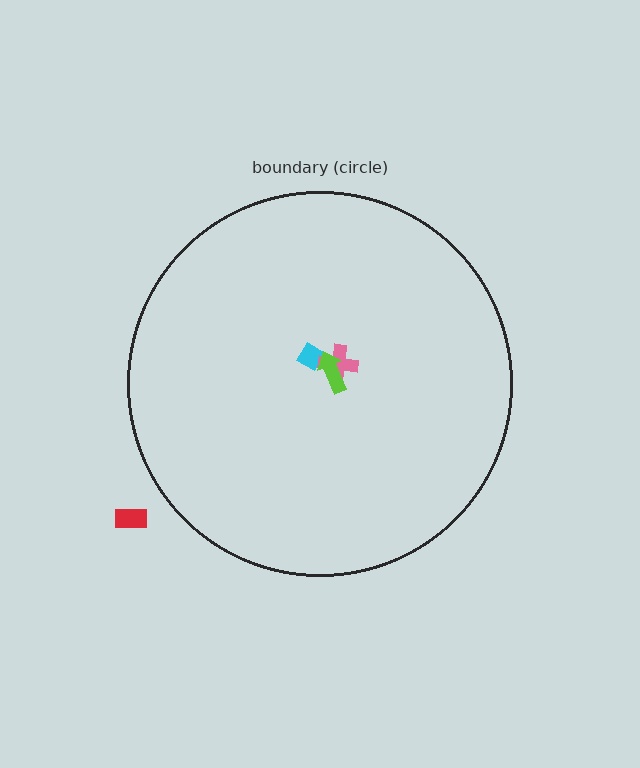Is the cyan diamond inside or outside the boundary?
Inside.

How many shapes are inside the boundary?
3 inside, 1 outside.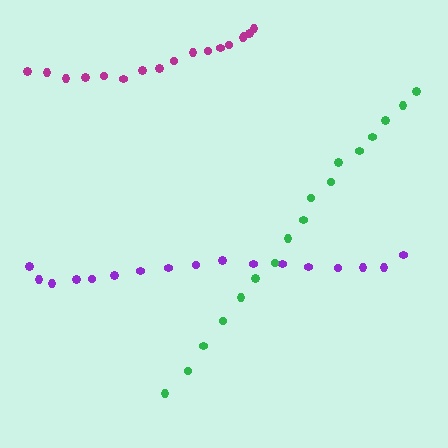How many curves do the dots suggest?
There are 3 distinct paths.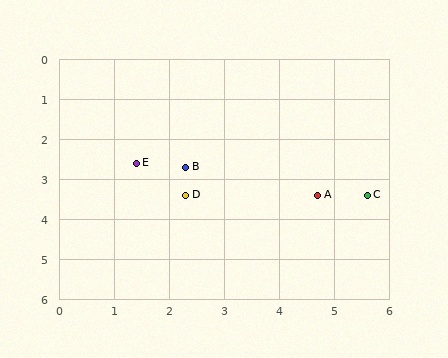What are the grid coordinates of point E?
Point E is at approximately (1.4, 2.6).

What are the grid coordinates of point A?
Point A is at approximately (4.7, 3.4).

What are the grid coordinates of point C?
Point C is at approximately (5.6, 3.4).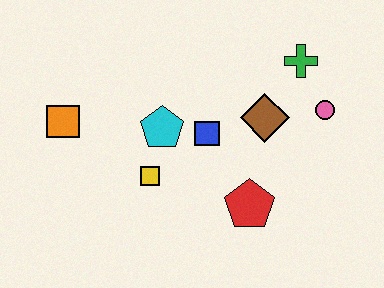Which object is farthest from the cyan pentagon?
The pink circle is farthest from the cyan pentagon.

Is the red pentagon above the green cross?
No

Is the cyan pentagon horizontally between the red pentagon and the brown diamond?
No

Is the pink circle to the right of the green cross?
Yes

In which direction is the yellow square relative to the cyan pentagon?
The yellow square is below the cyan pentagon.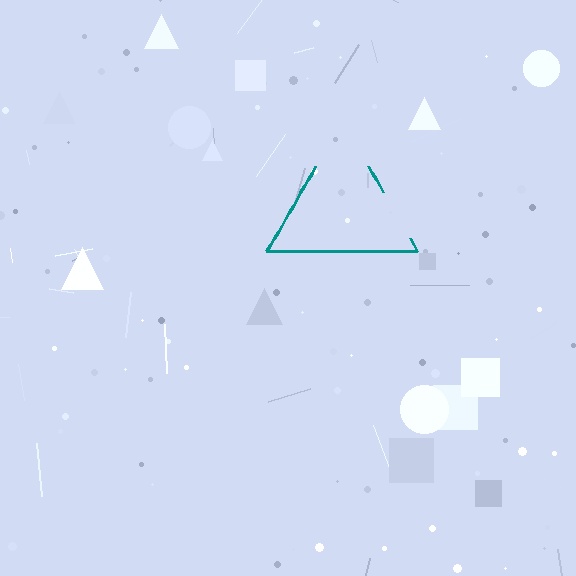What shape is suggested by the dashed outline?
The dashed outline suggests a triangle.